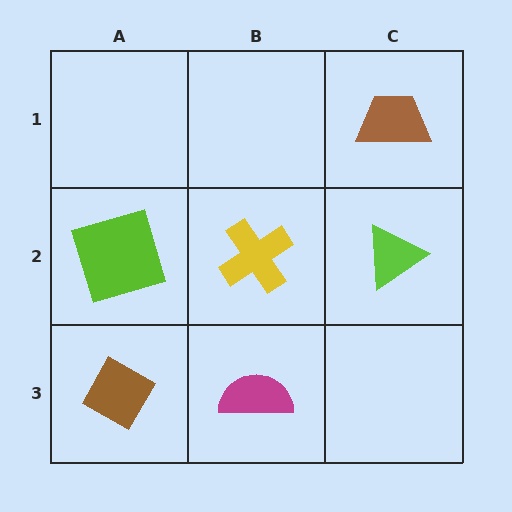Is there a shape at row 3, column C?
No, that cell is empty.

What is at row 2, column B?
A yellow cross.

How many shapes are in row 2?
3 shapes.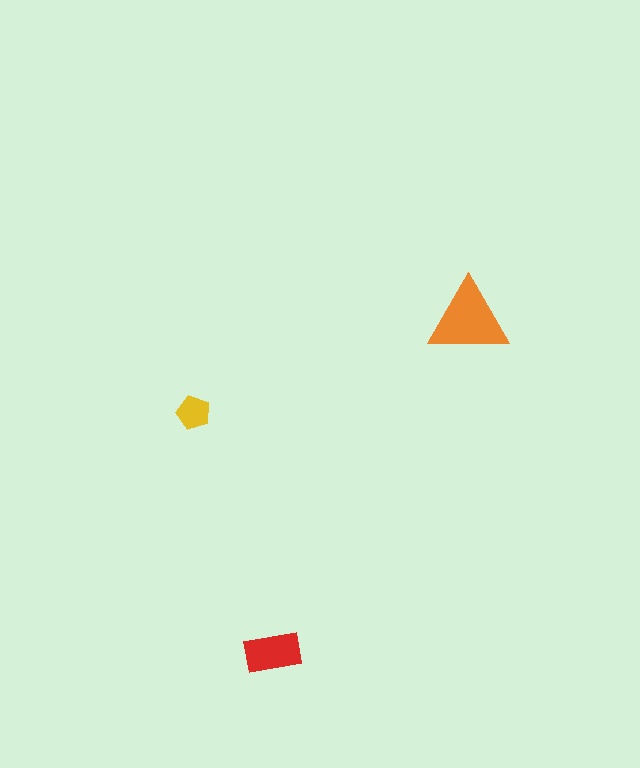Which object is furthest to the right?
The orange triangle is rightmost.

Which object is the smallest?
The yellow pentagon.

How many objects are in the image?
There are 3 objects in the image.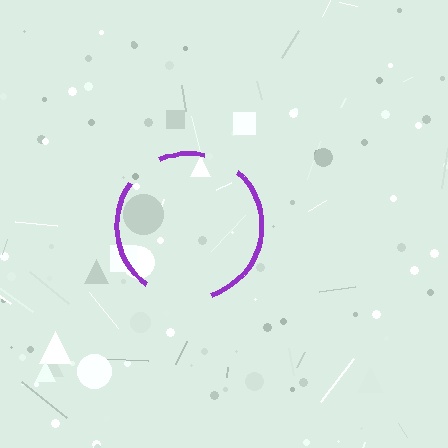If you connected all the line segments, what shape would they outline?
They would outline a circle.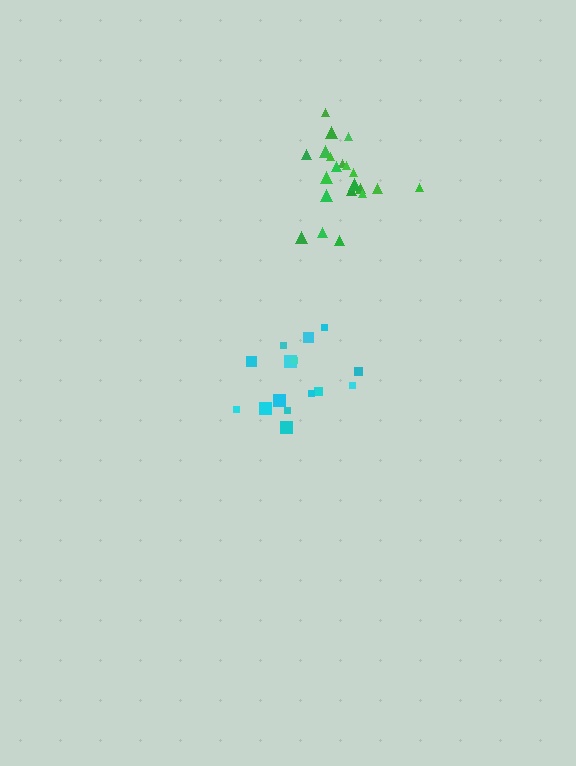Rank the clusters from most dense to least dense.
cyan, green.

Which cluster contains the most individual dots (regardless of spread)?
Green (21).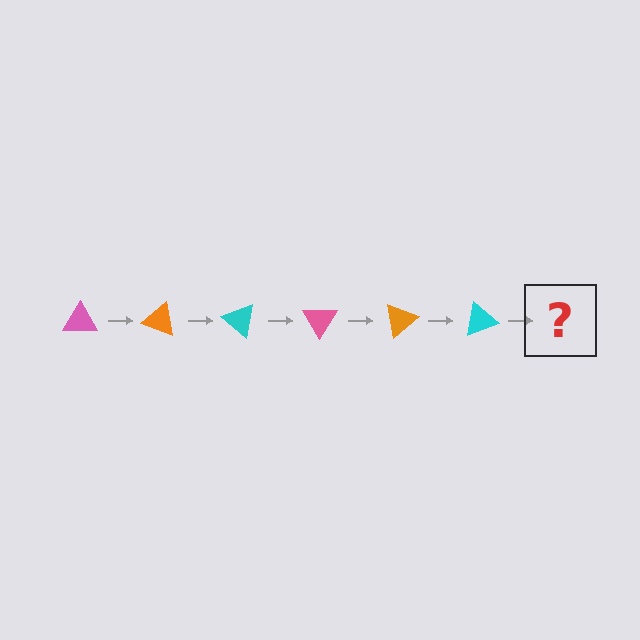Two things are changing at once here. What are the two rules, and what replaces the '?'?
The two rules are that it rotates 20 degrees each step and the color cycles through pink, orange, and cyan. The '?' should be a pink triangle, rotated 120 degrees from the start.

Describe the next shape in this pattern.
It should be a pink triangle, rotated 120 degrees from the start.